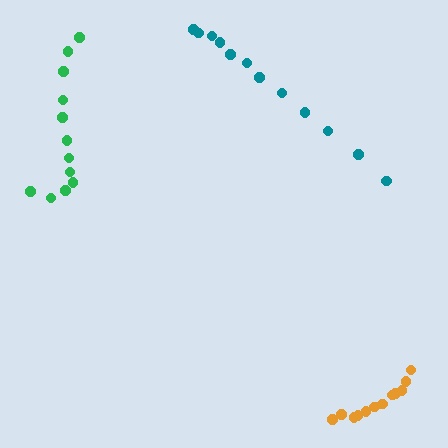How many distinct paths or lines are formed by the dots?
There are 3 distinct paths.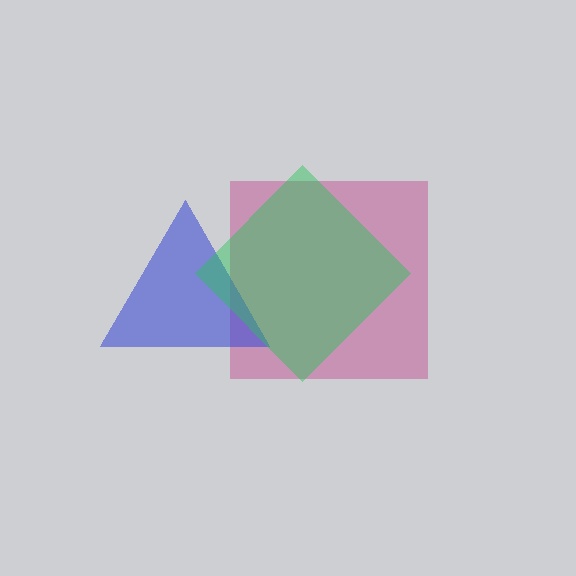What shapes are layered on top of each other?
The layered shapes are: a magenta square, a blue triangle, a green diamond.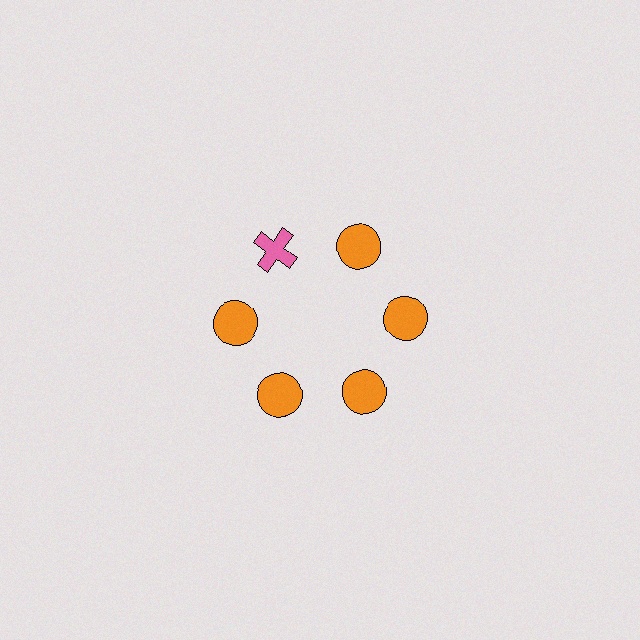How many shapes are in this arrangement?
There are 6 shapes arranged in a ring pattern.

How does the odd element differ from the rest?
It differs in both color (pink instead of orange) and shape (cross instead of circle).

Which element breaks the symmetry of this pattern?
The pink cross at roughly the 11 o'clock position breaks the symmetry. All other shapes are orange circles.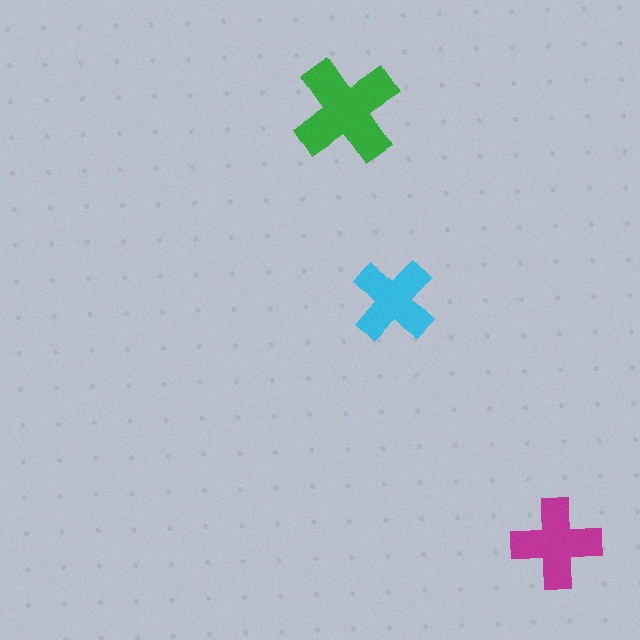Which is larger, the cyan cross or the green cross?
The green one.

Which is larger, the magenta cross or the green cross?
The green one.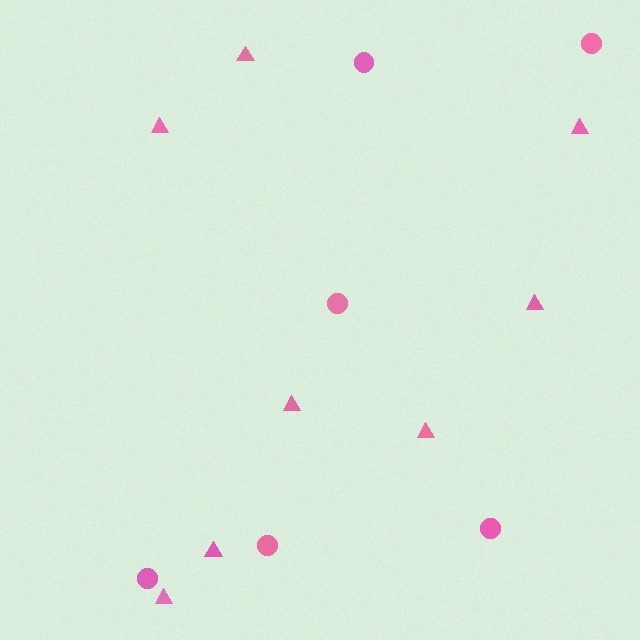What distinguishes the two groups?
There are 2 groups: one group of circles (6) and one group of triangles (8).